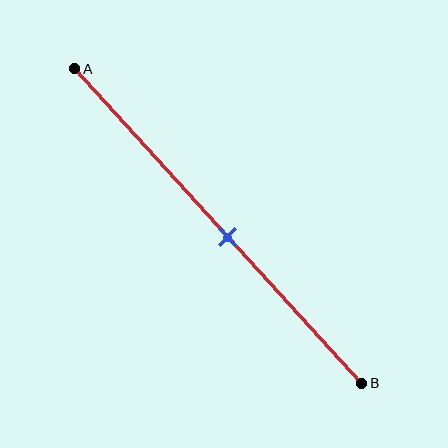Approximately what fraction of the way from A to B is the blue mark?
The blue mark is approximately 55% of the way from A to B.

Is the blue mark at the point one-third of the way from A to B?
No, the mark is at about 55% from A, not at the 33% one-third point.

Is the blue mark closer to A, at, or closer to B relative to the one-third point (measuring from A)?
The blue mark is closer to point B than the one-third point of segment AB.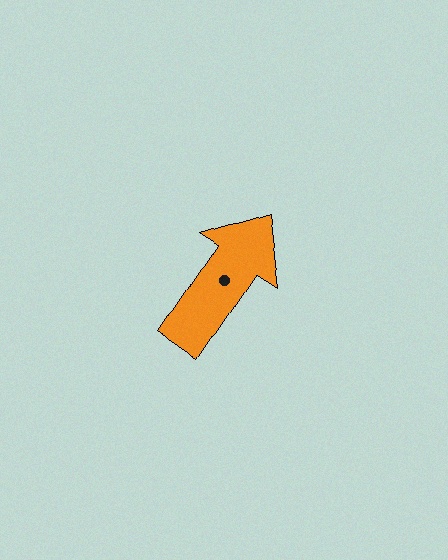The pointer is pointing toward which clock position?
Roughly 1 o'clock.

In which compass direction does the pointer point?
Northeast.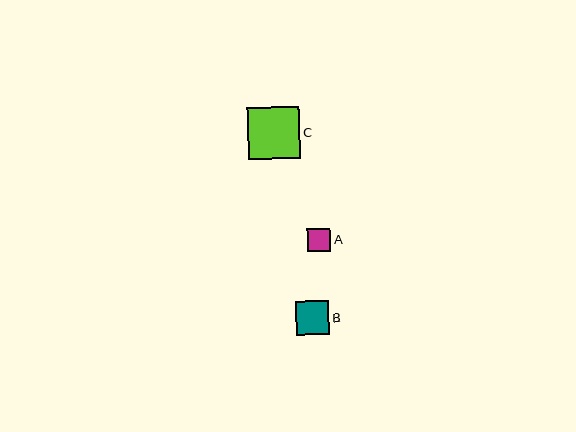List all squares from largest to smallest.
From largest to smallest: C, B, A.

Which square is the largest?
Square C is the largest with a size of approximately 52 pixels.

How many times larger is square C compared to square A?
Square C is approximately 2.2 times the size of square A.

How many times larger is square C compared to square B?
Square C is approximately 1.5 times the size of square B.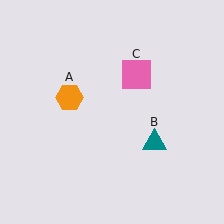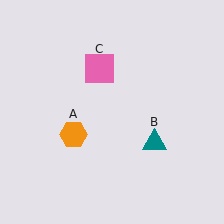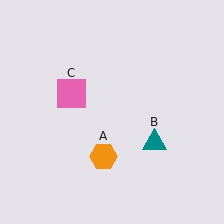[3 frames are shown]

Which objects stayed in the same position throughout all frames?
Teal triangle (object B) remained stationary.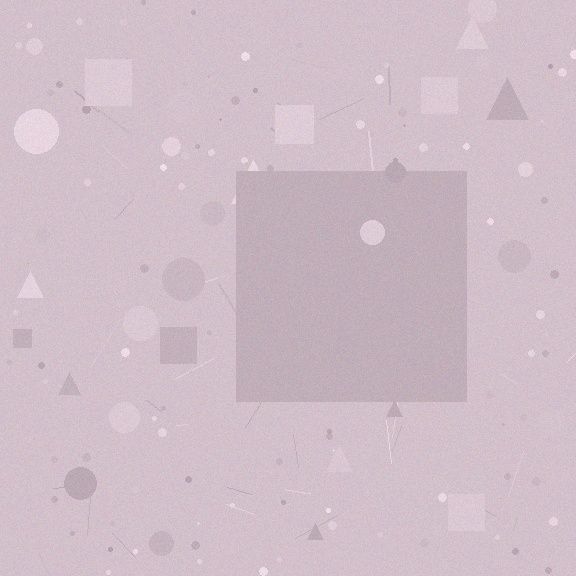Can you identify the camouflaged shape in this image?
The camouflaged shape is a square.